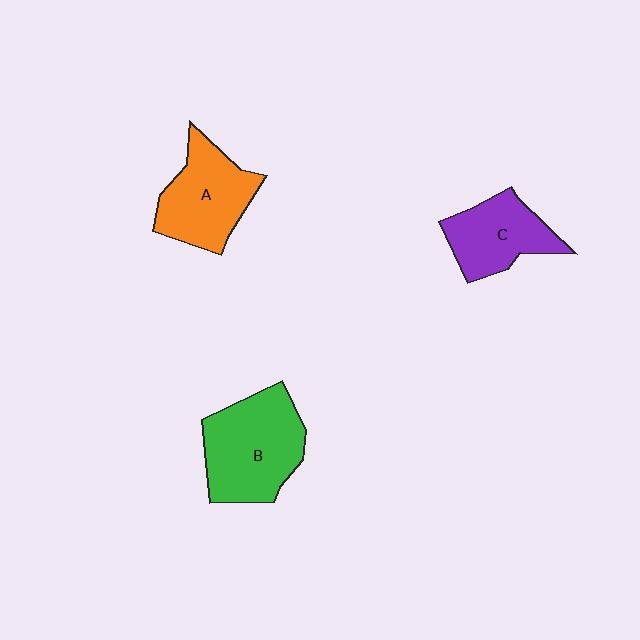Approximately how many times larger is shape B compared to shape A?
Approximately 1.2 times.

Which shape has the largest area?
Shape B (green).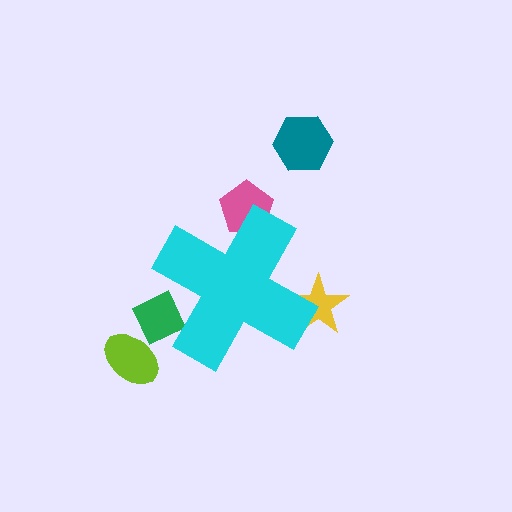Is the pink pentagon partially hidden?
Yes, the pink pentagon is partially hidden behind the cyan cross.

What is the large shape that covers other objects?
A cyan cross.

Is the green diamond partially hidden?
Yes, the green diamond is partially hidden behind the cyan cross.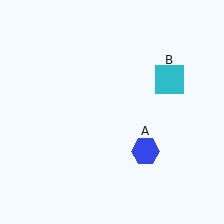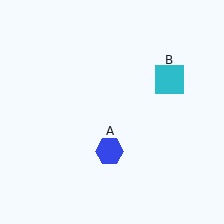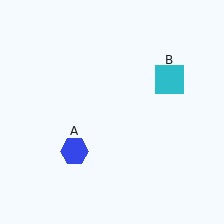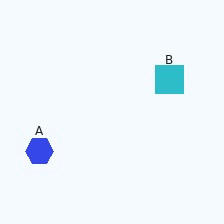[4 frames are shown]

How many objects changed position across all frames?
1 object changed position: blue hexagon (object A).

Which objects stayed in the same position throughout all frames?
Cyan square (object B) remained stationary.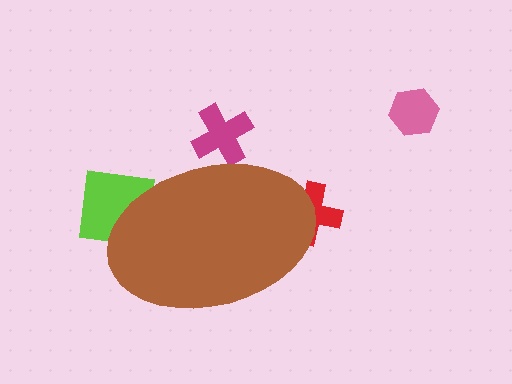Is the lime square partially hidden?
Yes, the lime square is partially hidden behind the brown ellipse.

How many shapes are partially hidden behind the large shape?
3 shapes are partially hidden.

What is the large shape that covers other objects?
A brown ellipse.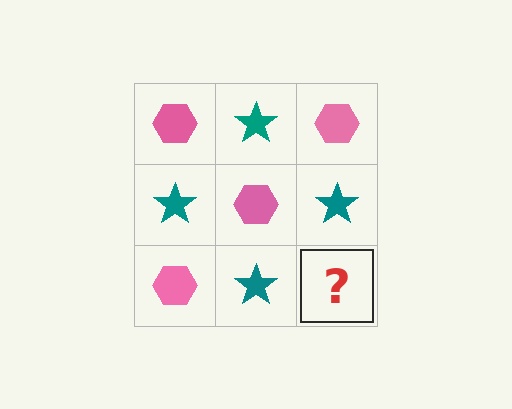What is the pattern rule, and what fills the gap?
The rule is that it alternates pink hexagon and teal star in a checkerboard pattern. The gap should be filled with a pink hexagon.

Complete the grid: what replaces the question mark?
The question mark should be replaced with a pink hexagon.